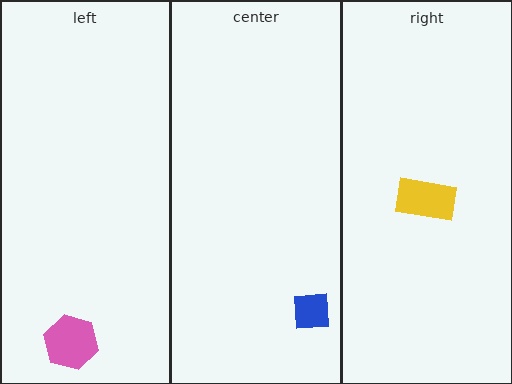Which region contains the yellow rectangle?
The right region.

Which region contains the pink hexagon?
The left region.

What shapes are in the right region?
The yellow rectangle.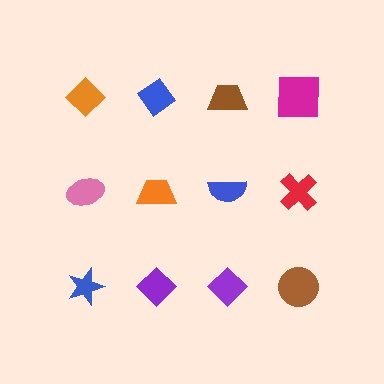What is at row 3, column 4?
A brown circle.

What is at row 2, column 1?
A pink ellipse.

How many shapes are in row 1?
4 shapes.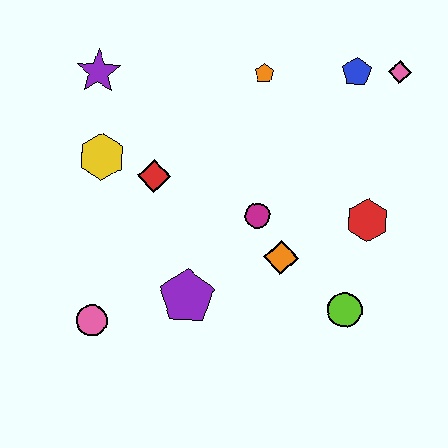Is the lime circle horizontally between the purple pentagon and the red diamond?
No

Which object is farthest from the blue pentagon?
The pink circle is farthest from the blue pentagon.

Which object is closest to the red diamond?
The yellow hexagon is closest to the red diamond.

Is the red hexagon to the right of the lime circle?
Yes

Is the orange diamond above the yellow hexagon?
No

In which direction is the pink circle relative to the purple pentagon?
The pink circle is to the left of the purple pentagon.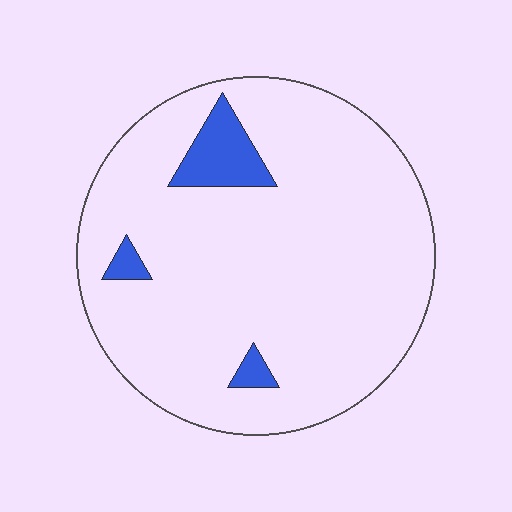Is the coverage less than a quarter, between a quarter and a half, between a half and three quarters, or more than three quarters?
Less than a quarter.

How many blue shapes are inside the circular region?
3.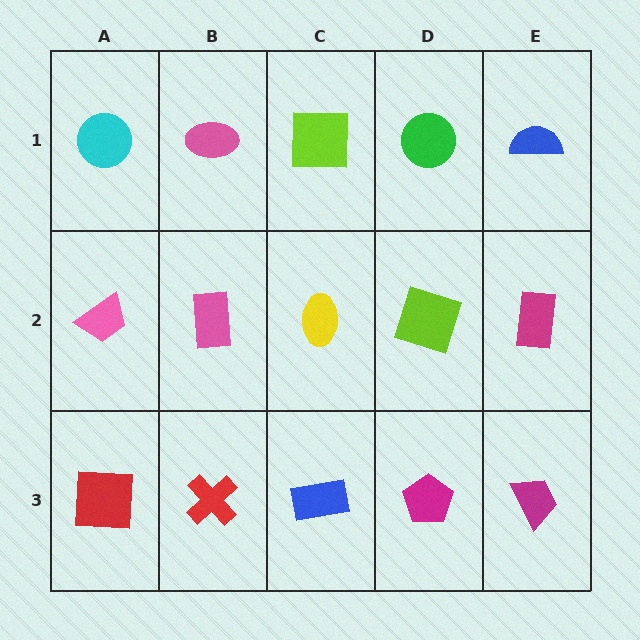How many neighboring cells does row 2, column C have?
4.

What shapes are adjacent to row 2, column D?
A green circle (row 1, column D), a magenta pentagon (row 3, column D), a yellow ellipse (row 2, column C), a magenta rectangle (row 2, column E).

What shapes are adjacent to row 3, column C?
A yellow ellipse (row 2, column C), a red cross (row 3, column B), a magenta pentagon (row 3, column D).